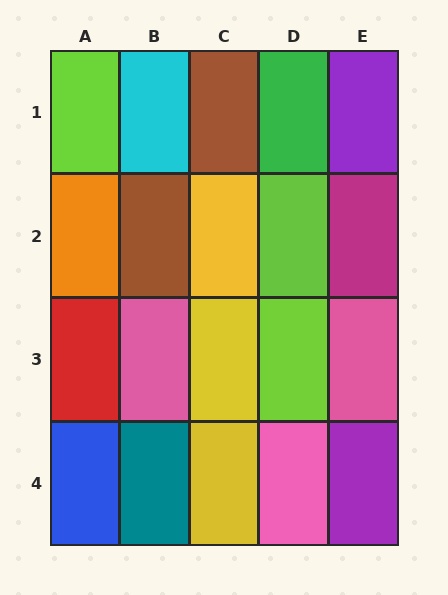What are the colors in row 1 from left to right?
Lime, cyan, brown, green, purple.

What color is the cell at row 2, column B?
Brown.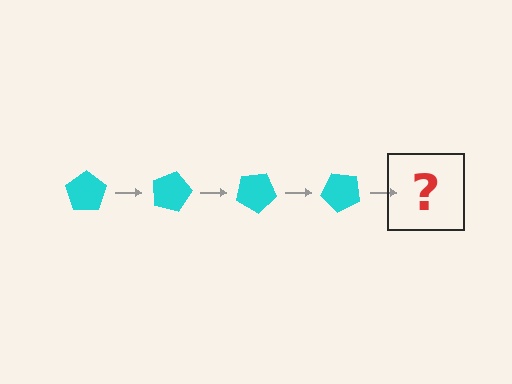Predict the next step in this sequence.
The next step is a cyan pentagon rotated 60 degrees.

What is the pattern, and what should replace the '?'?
The pattern is that the pentagon rotates 15 degrees each step. The '?' should be a cyan pentagon rotated 60 degrees.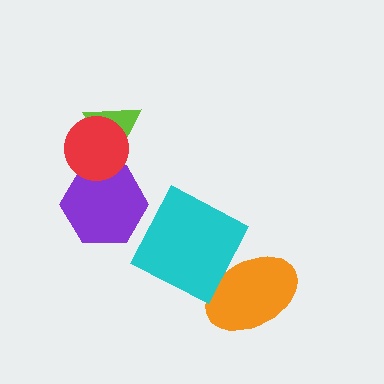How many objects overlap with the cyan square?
1 object overlaps with the cyan square.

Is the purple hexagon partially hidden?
Yes, it is partially covered by another shape.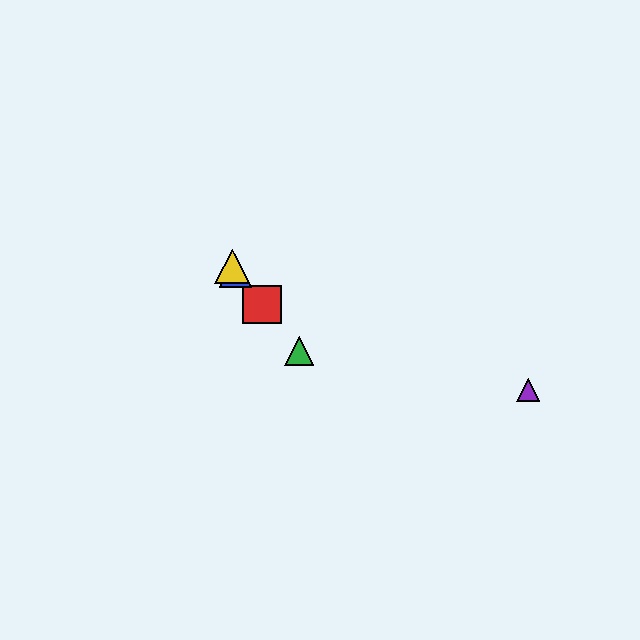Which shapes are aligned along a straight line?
The red square, the blue triangle, the green triangle, the yellow triangle are aligned along a straight line.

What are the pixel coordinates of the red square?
The red square is at (262, 304).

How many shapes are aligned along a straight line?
4 shapes (the red square, the blue triangle, the green triangle, the yellow triangle) are aligned along a straight line.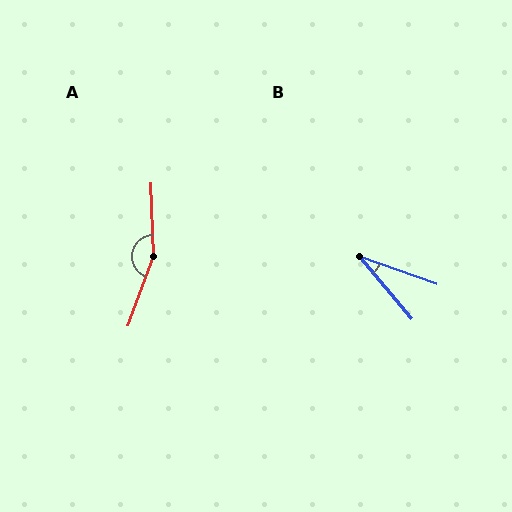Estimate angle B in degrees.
Approximately 30 degrees.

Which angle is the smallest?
B, at approximately 30 degrees.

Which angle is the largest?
A, at approximately 158 degrees.